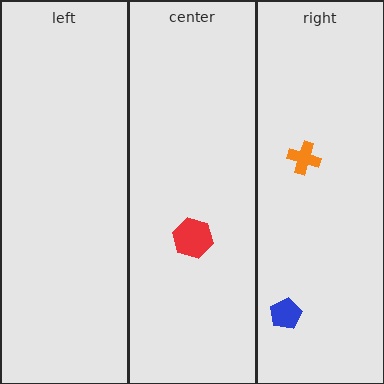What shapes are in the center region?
The red hexagon.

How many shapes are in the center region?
1.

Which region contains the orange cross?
The right region.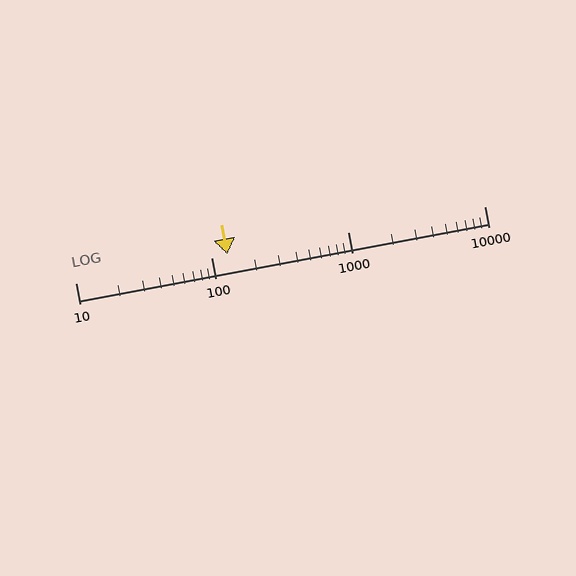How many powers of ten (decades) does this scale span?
The scale spans 3 decades, from 10 to 10000.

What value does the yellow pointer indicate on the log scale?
The pointer indicates approximately 130.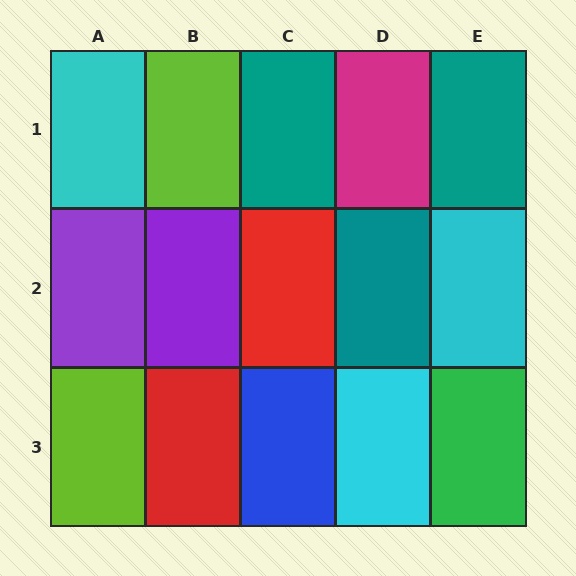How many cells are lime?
2 cells are lime.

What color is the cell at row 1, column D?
Magenta.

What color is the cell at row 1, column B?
Lime.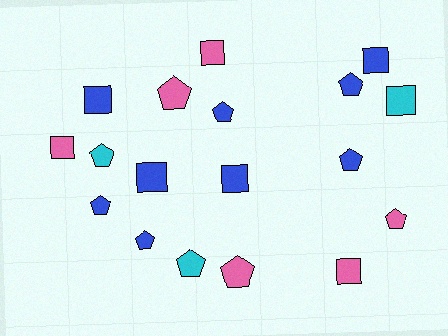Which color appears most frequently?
Blue, with 9 objects.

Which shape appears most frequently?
Pentagon, with 10 objects.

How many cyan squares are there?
There is 1 cyan square.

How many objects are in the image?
There are 18 objects.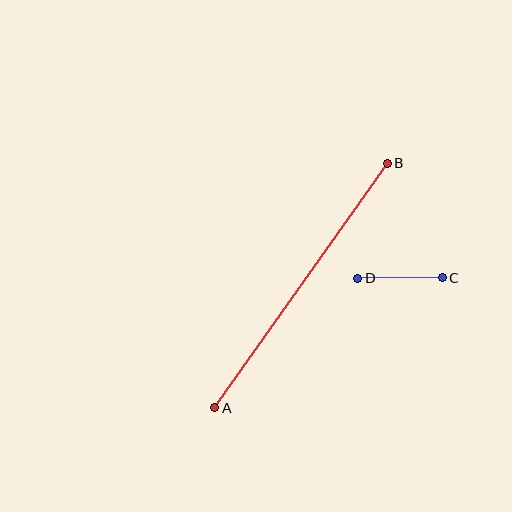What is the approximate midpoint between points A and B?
The midpoint is at approximately (301, 286) pixels.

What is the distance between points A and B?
The distance is approximately 299 pixels.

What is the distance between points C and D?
The distance is approximately 85 pixels.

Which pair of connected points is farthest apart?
Points A and B are farthest apart.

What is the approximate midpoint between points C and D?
The midpoint is at approximately (400, 278) pixels.